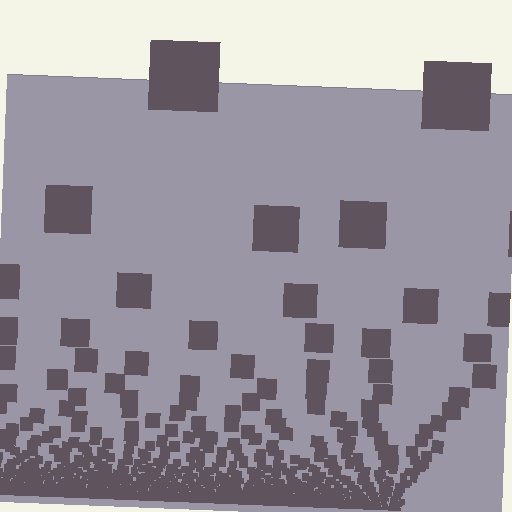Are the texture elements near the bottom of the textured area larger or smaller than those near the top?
Smaller. The gradient is inverted — elements near the bottom are smaller and denser.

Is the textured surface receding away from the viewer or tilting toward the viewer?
The surface appears to tilt toward the viewer. Texture elements get larger and sparser toward the top.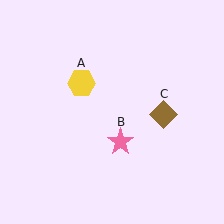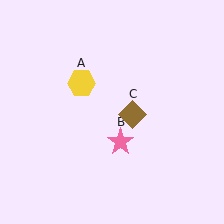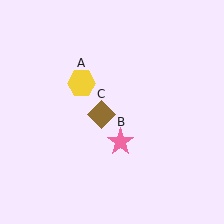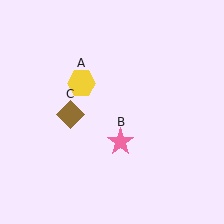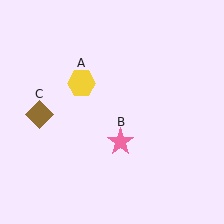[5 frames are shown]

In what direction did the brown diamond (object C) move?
The brown diamond (object C) moved left.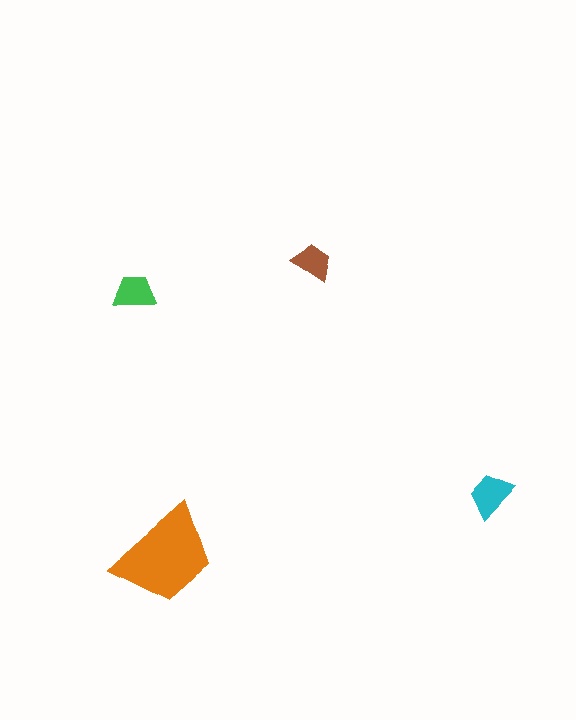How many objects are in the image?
There are 4 objects in the image.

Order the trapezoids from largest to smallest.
the orange one, the cyan one, the green one, the brown one.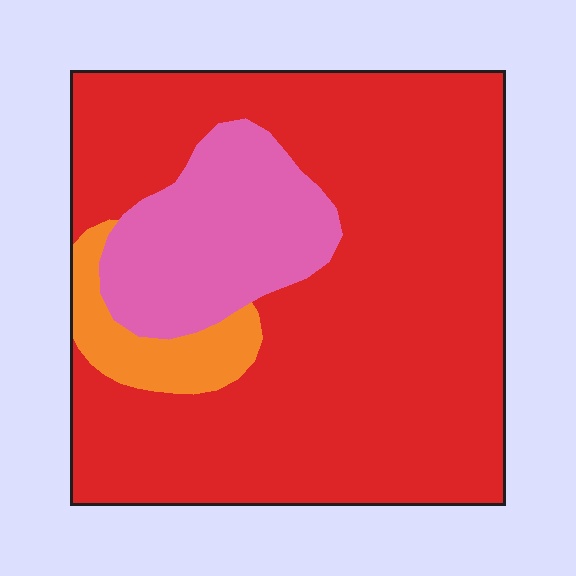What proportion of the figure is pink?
Pink takes up about one sixth (1/6) of the figure.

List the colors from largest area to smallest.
From largest to smallest: red, pink, orange.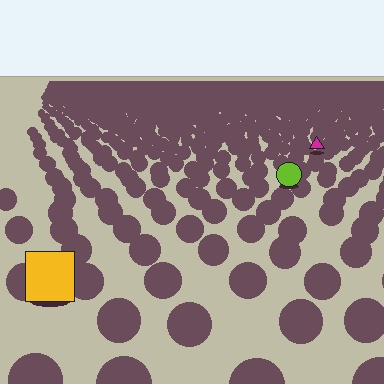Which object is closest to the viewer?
The yellow square is closest. The texture marks near it are larger and more spread out.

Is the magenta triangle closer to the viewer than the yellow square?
No. The yellow square is closer — you can tell from the texture gradient: the ground texture is coarser near it.